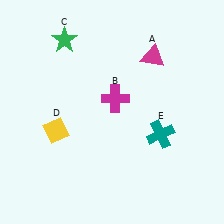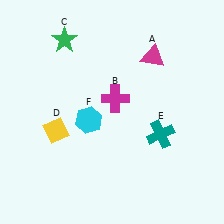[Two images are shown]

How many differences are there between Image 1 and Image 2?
There is 1 difference between the two images.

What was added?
A cyan hexagon (F) was added in Image 2.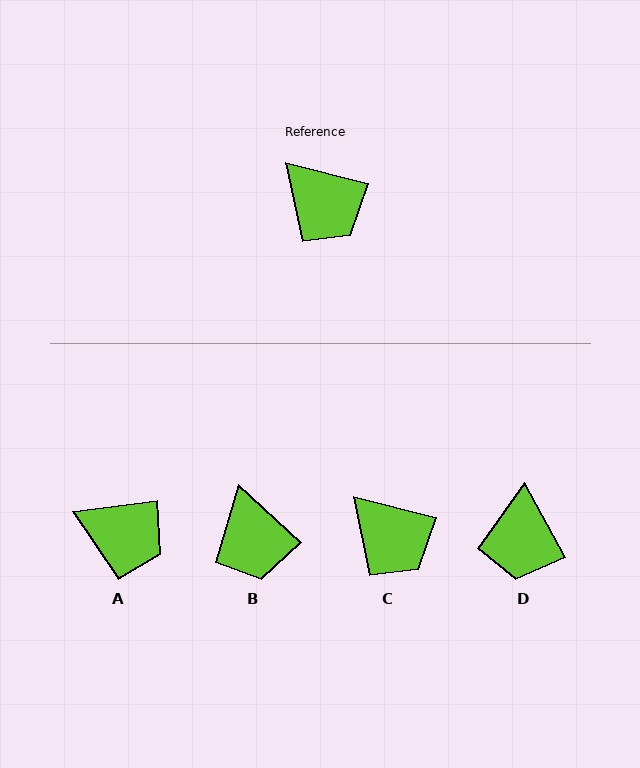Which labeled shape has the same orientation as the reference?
C.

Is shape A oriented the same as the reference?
No, it is off by about 23 degrees.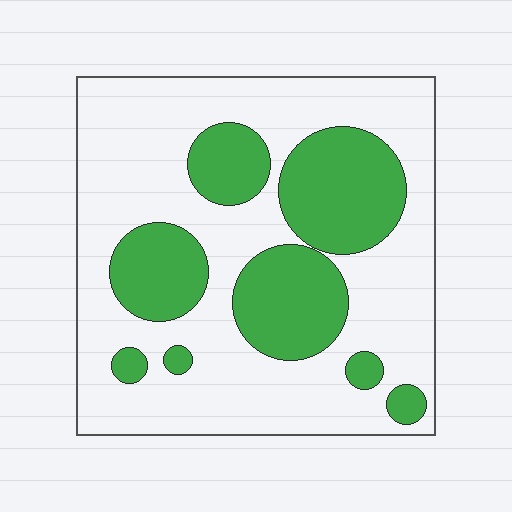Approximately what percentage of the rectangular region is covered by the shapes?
Approximately 30%.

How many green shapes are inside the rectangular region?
8.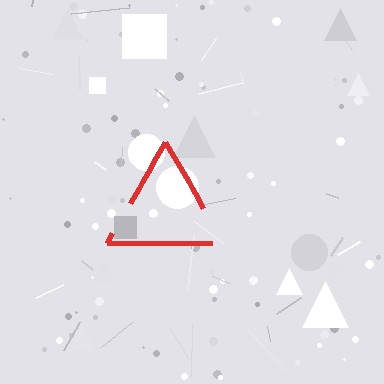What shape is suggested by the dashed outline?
The dashed outline suggests a triangle.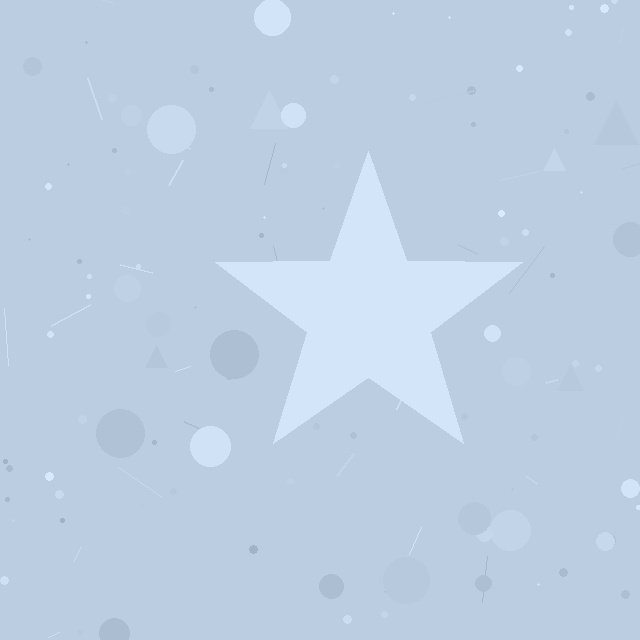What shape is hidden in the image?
A star is hidden in the image.